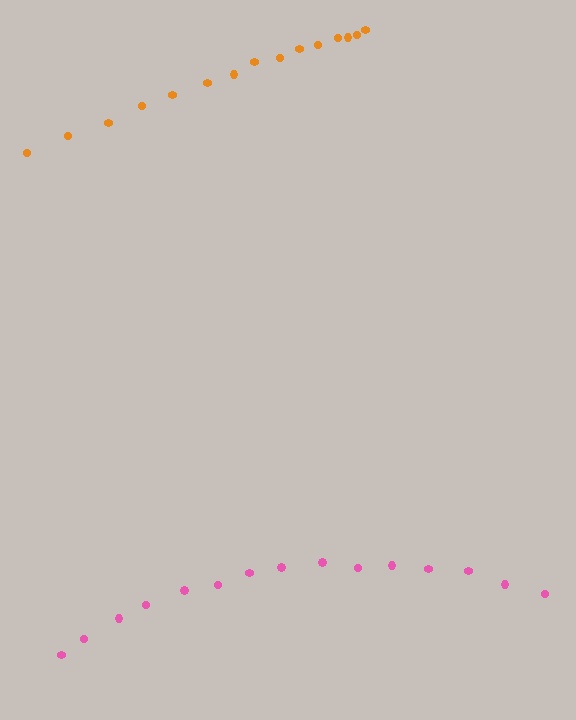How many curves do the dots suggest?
There are 2 distinct paths.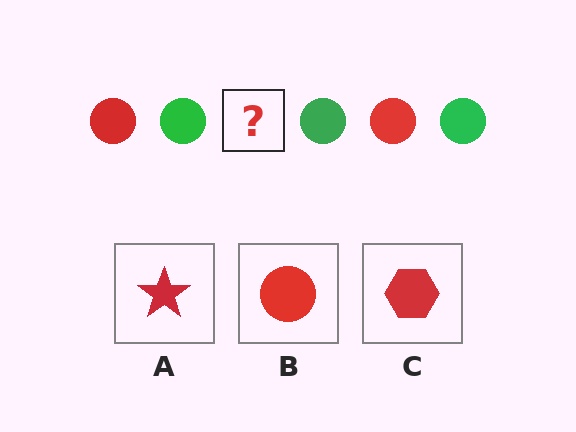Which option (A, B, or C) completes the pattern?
B.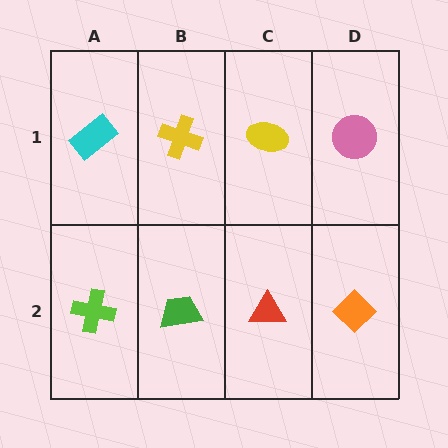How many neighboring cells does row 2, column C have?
3.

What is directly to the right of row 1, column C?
A pink circle.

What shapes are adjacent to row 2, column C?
A yellow ellipse (row 1, column C), a green trapezoid (row 2, column B), an orange diamond (row 2, column D).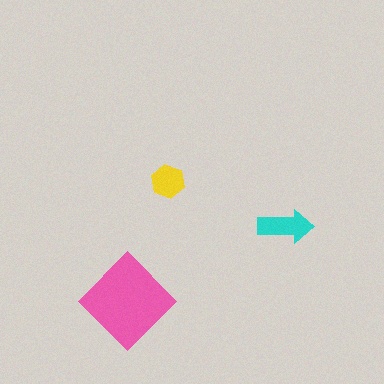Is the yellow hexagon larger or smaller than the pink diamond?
Smaller.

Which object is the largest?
The pink diamond.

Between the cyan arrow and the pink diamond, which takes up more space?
The pink diamond.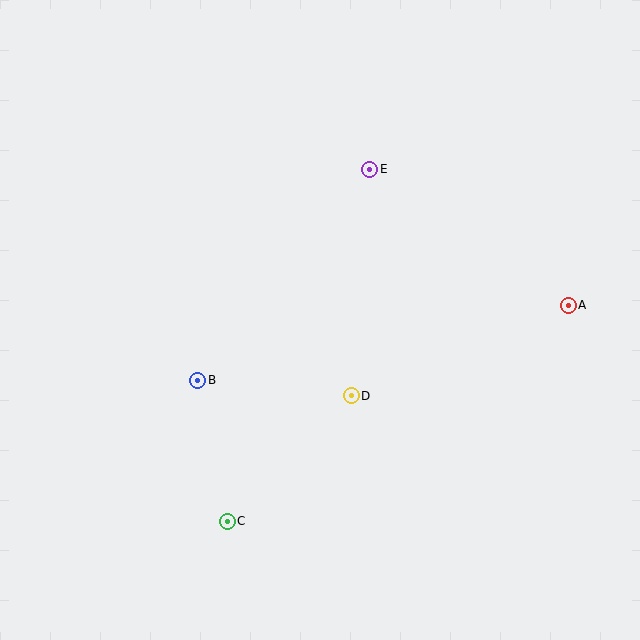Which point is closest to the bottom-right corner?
Point A is closest to the bottom-right corner.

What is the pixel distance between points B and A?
The distance between B and A is 378 pixels.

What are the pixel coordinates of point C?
Point C is at (227, 521).